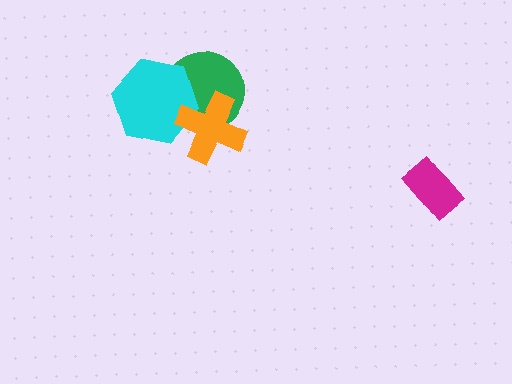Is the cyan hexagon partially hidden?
Yes, it is partially covered by another shape.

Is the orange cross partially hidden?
No, no other shape covers it.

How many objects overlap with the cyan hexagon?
2 objects overlap with the cyan hexagon.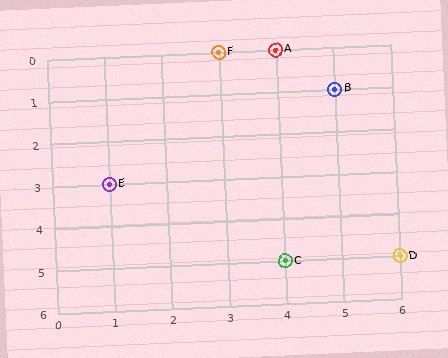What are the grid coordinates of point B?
Point B is at grid coordinates (5, 1).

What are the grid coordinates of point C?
Point C is at grid coordinates (4, 5).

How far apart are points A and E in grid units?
Points A and E are 3 columns and 3 rows apart (about 4.2 grid units diagonally).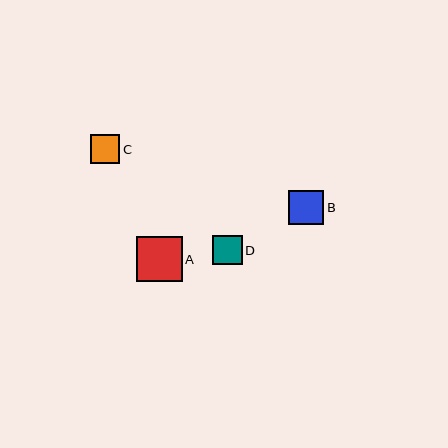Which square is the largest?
Square A is the largest with a size of approximately 46 pixels.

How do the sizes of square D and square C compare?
Square D and square C are approximately the same size.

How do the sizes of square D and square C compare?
Square D and square C are approximately the same size.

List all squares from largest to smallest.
From largest to smallest: A, B, D, C.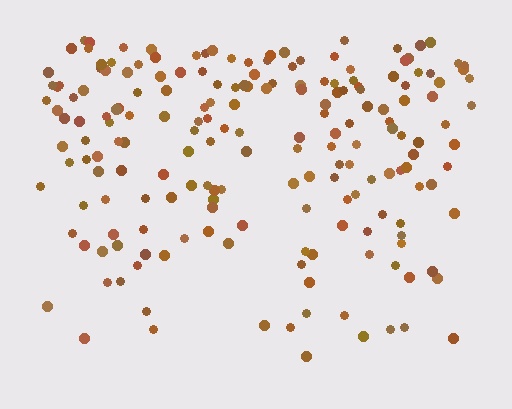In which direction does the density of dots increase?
From bottom to top, with the top side densest.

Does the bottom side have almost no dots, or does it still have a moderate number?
Still a moderate number, just noticeably fewer than the top.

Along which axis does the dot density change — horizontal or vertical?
Vertical.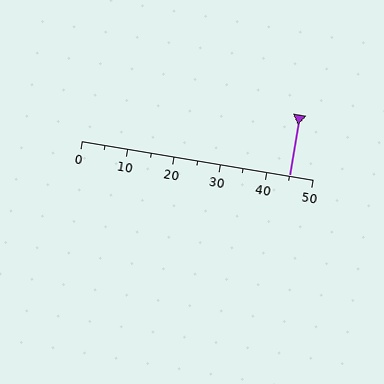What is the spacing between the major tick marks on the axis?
The major ticks are spaced 10 apart.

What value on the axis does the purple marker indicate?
The marker indicates approximately 45.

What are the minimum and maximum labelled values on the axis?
The axis runs from 0 to 50.